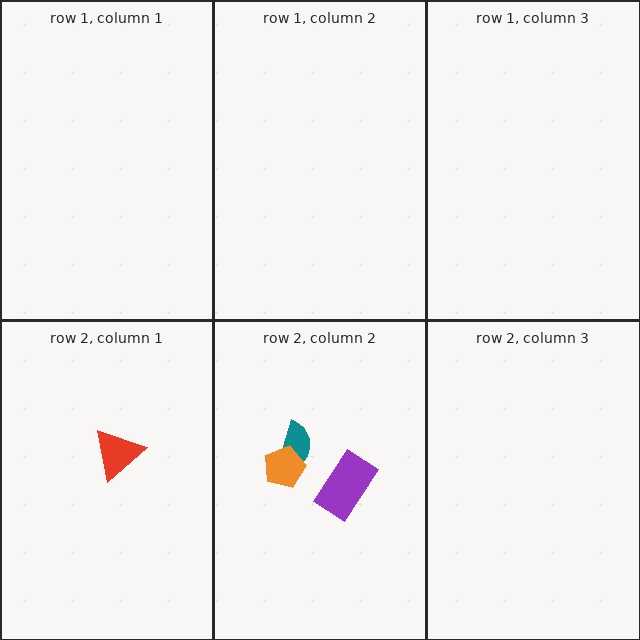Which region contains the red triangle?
The row 2, column 1 region.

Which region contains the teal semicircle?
The row 2, column 2 region.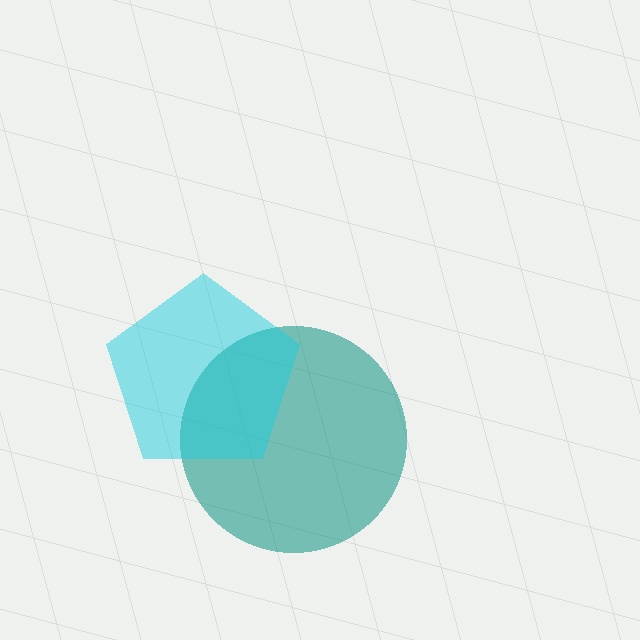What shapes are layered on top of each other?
The layered shapes are: a teal circle, a cyan pentagon.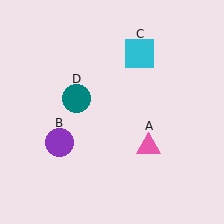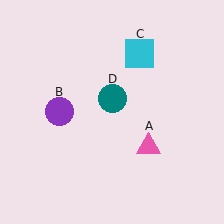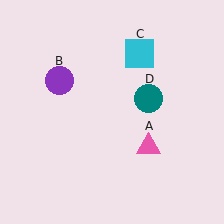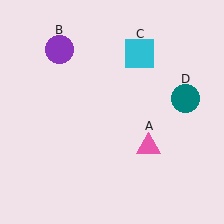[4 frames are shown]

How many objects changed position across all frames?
2 objects changed position: purple circle (object B), teal circle (object D).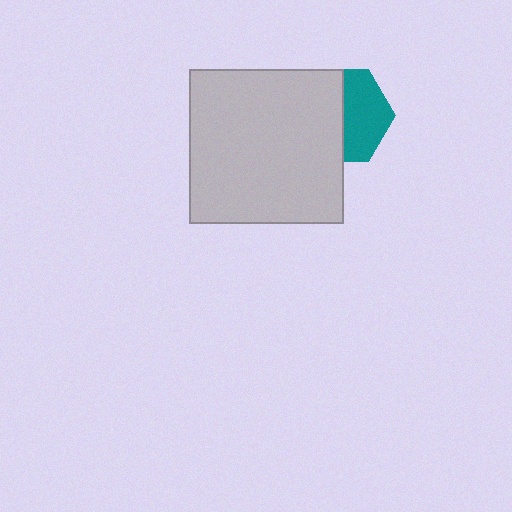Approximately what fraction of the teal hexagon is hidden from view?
Roughly 52% of the teal hexagon is hidden behind the light gray square.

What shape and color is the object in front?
The object in front is a light gray square.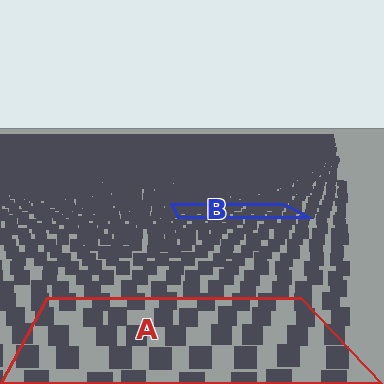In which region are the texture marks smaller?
The texture marks are smaller in region B, because it is farther away.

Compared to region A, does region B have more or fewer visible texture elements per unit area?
Region B has more texture elements per unit area — they are packed more densely because it is farther away.